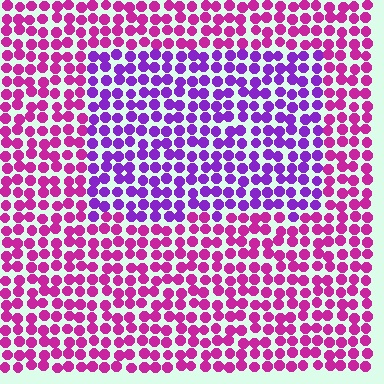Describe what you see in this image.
The image is filled with small magenta elements in a uniform arrangement. A rectangle-shaped region is visible where the elements are tinted to a slightly different hue, forming a subtle color boundary.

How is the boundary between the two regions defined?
The boundary is defined purely by a slight shift in hue (about 39 degrees). Spacing, size, and orientation are identical on both sides.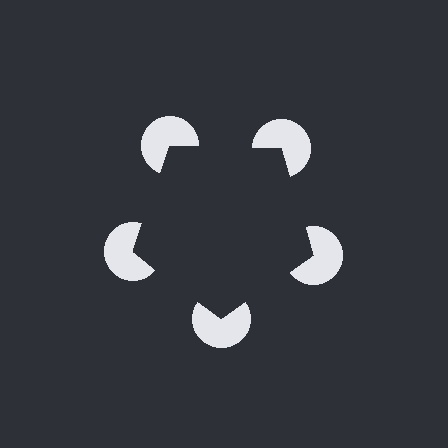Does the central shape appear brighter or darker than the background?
It typically appears slightly darker than the background, even though no actual brightness change is drawn.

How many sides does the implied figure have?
5 sides.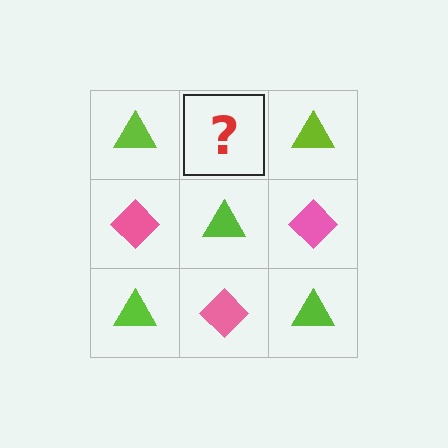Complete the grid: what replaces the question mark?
The question mark should be replaced with a pink diamond.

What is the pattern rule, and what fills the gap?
The rule is that it alternates lime triangle and pink diamond in a checkerboard pattern. The gap should be filled with a pink diamond.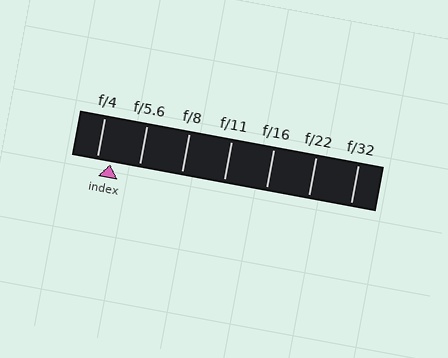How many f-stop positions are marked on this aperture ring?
There are 7 f-stop positions marked.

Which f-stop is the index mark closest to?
The index mark is closest to f/4.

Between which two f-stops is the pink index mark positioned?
The index mark is between f/4 and f/5.6.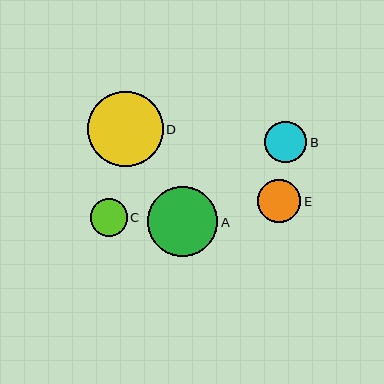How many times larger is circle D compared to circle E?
Circle D is approximately 1.7 times the size of circle E.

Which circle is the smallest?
Circle C is the smallest with a size of approximately 37 pixels.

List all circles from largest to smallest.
From largest to smallest: D, A, E, B, C.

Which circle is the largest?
Circle D is the largest with a size of approximately 75 pixels.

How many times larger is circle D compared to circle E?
Circle D is approximately 1.7 times the size of circle E.